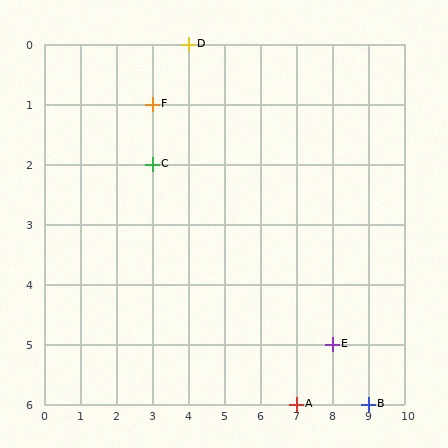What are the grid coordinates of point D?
Point D is at grid coordinates (4, 0).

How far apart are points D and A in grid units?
Points D and A are 3 columns and 6 rows apart (about 6.7 grid units diagonally).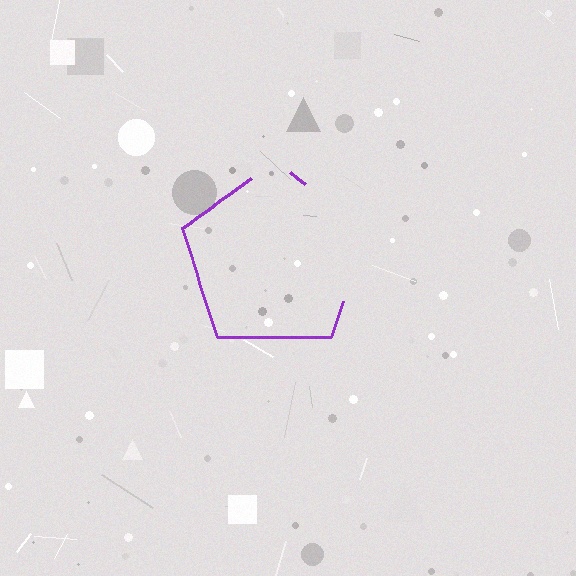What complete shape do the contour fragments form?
The contour fragments form a pentagon.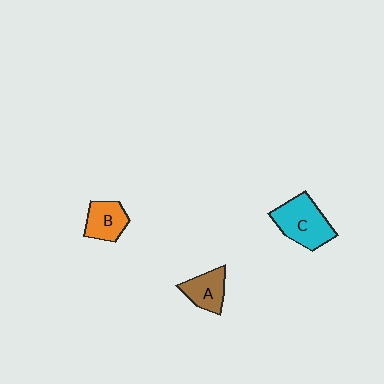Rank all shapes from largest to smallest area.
From largest to smallest: C (cyan), B (orange), A (brown).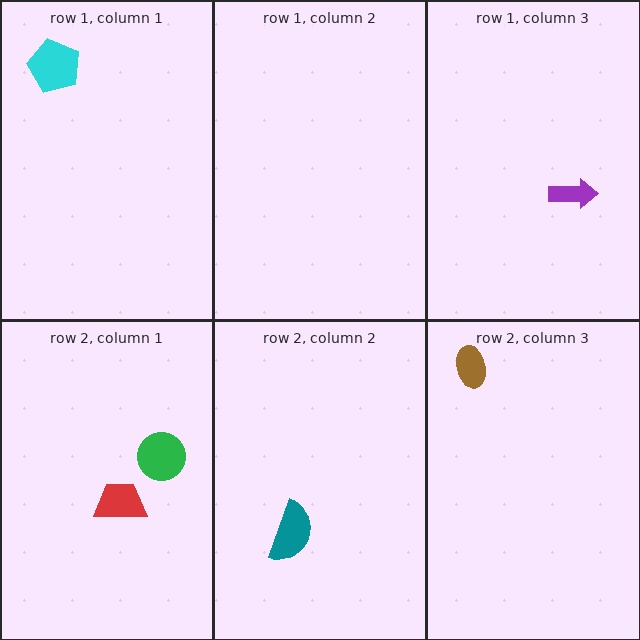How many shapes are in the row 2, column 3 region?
1.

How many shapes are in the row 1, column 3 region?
1.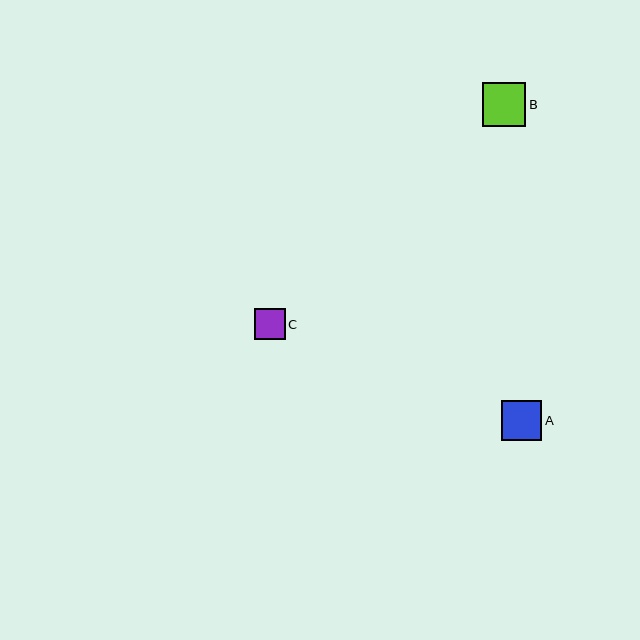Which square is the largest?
Square B is the largest with a size of approximately 44 pixels.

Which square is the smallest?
Square C is the smallest with a size of approximately 31 pixels.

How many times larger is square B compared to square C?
Square B is approximately 1.4 times the size of square C.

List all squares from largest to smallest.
From largest to smallest: B, A, C.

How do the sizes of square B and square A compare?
Square B and square A are approximately the same size.